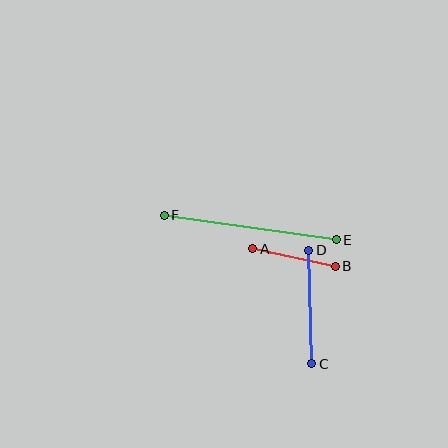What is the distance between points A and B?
The distance is approximately 85 pixels.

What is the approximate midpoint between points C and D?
The midpoint is at approximately (310, 307) pixels.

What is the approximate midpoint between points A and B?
The midpoint is at approximately (294, 258) pixels.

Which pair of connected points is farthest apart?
Points E and F are farthest apart.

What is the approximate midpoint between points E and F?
The midpoint is at approximately (250, 228) pixels.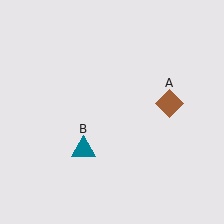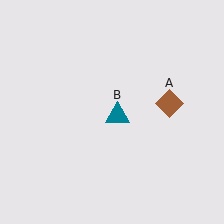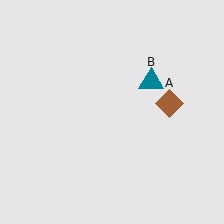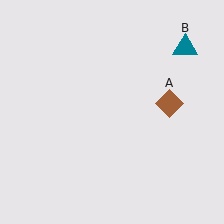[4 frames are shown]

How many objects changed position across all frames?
1 object changed position: teal triangle (object B).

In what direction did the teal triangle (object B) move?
The teal triangle (object B) moved up and to the right.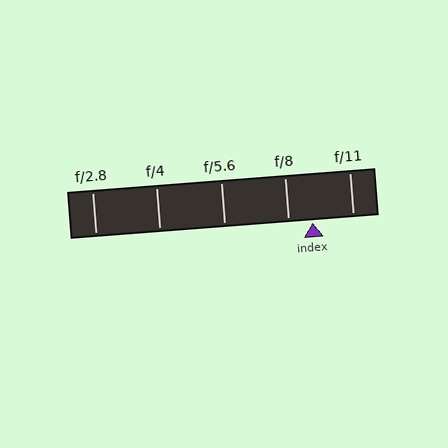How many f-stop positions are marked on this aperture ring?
There are 5 f-stop positions marked.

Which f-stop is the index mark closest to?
The index mark is closest to f/8.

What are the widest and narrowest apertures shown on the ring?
The widest aperture shown is f/2.8 and the narrowest is f/11.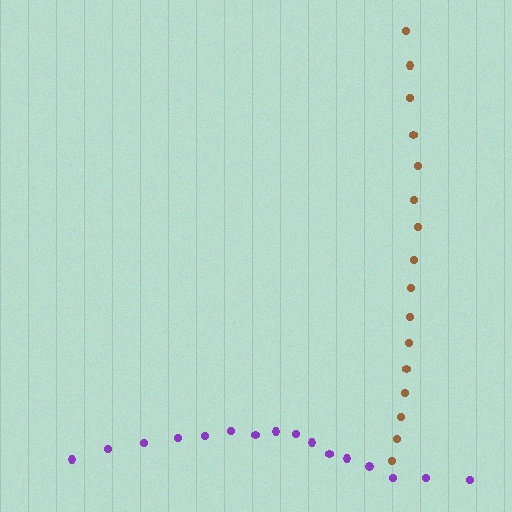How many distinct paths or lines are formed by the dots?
There are 2 distinct paths.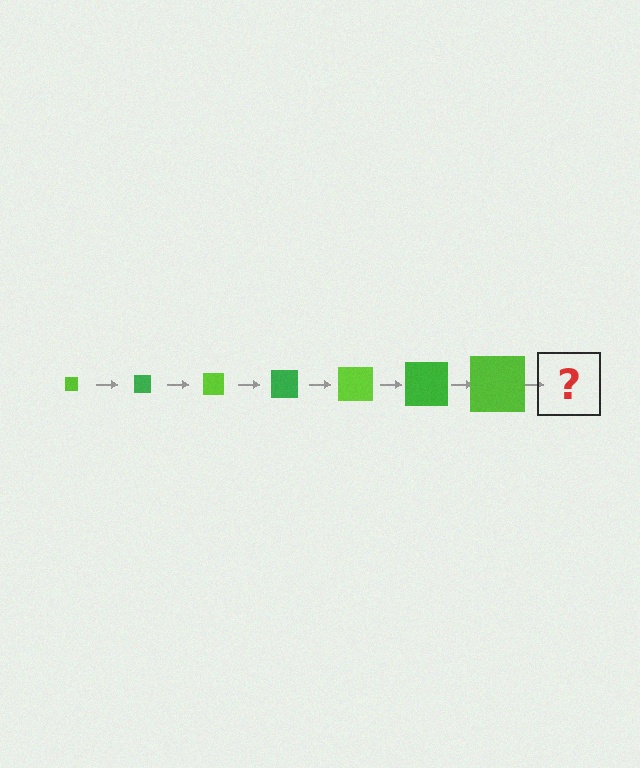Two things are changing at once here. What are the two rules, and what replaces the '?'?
The two rules are that the square grows larger each step and the color cycles through lime and green. The '?' should be a green square, larger than the previous one.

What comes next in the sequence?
The next element should be a green square, larger than the previous one.